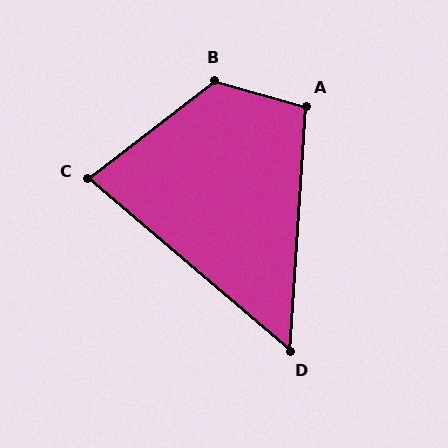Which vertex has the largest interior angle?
B, at approximately 127 degrees.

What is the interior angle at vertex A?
Approximately 102 degrees (obtuse).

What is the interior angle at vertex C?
Approximately 78 degrees (acute).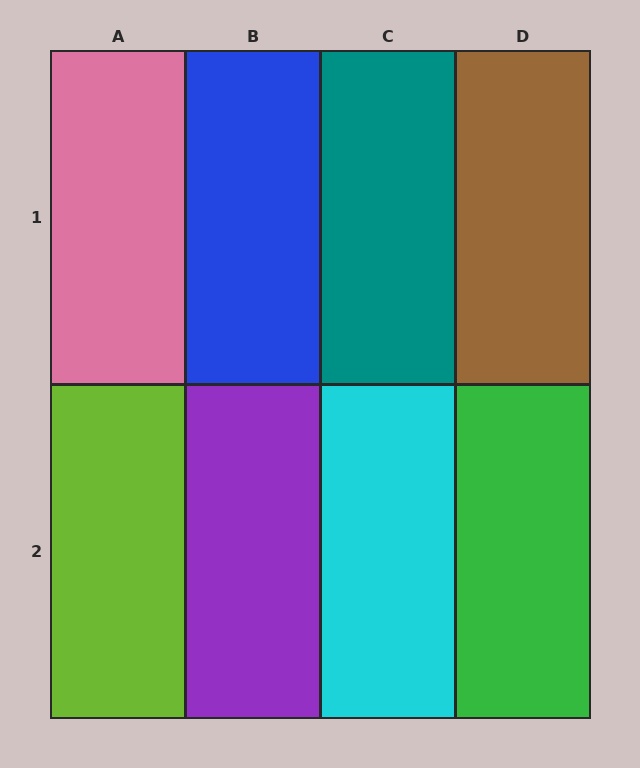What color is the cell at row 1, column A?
Pink.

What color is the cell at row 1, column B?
Blue.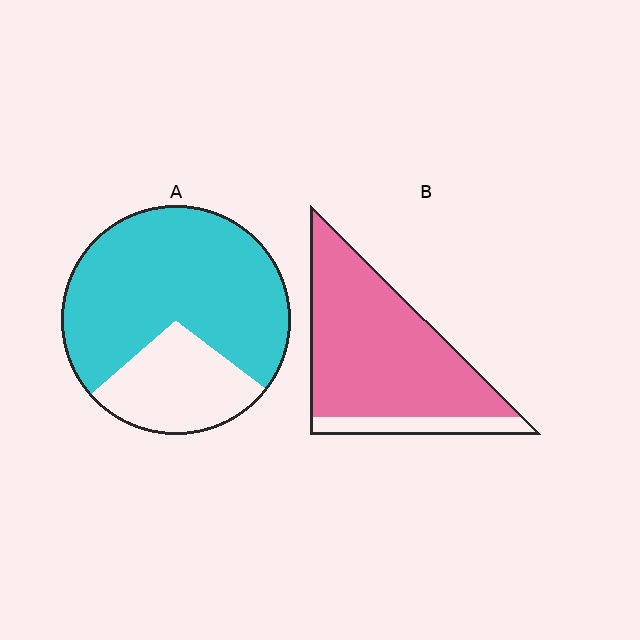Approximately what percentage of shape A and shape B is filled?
A is approximately 70% and B is approximately 85%.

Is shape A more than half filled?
Yes.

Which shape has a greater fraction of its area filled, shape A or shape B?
Shape B.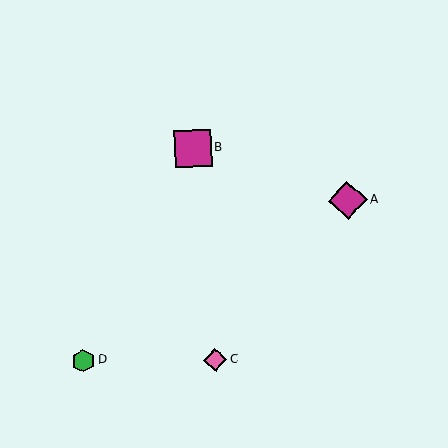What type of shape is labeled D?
Shape D is a green hexagon.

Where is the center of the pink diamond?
The center of the pink diamond is at (215, 360).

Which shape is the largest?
The magenta diamond (labeled A) is the largest.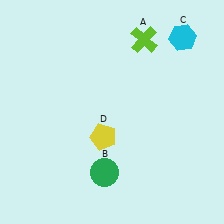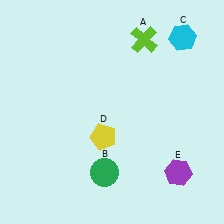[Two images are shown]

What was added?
A purple hexagon (E) was added in Image 2.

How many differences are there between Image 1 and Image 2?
There is 1 difference between the two images.